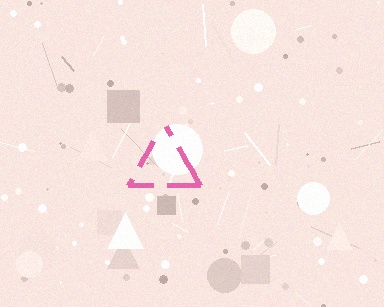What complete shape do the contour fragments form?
The contour fragments form a triangle.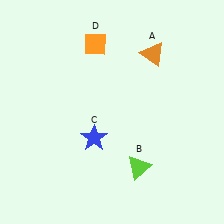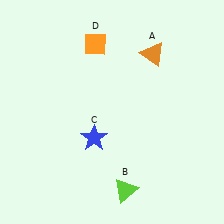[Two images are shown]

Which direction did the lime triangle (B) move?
The lime triangle (B) moved down.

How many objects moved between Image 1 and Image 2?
1 object moved between the two images.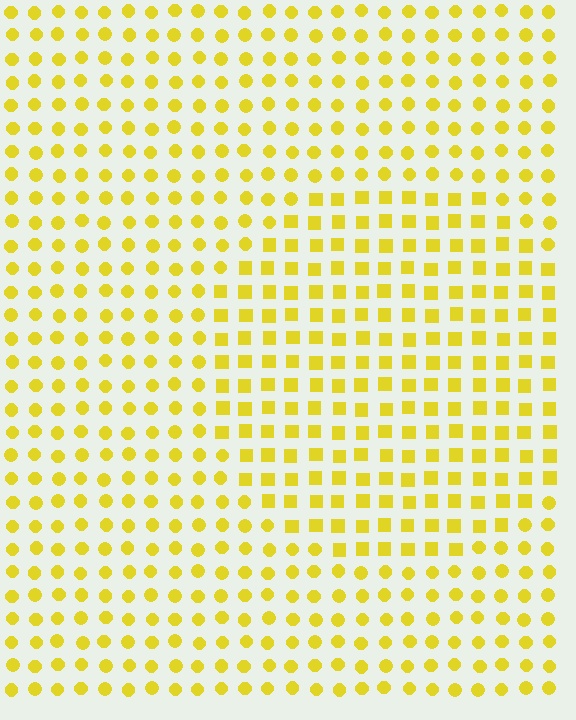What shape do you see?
I see a circle.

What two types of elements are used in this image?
The image uses squares inside the circle region and circles outside it.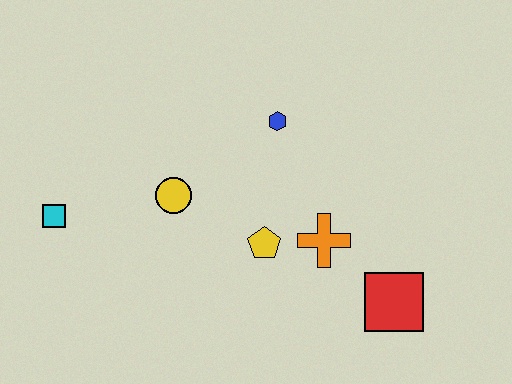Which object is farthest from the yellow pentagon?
The cyan square is farthest from the yellow pentagon.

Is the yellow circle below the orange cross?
No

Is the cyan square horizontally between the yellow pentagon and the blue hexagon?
No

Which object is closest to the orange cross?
The yellow pentagon is closest to the orange cross.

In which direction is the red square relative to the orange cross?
The red square is to the right of the orange cross.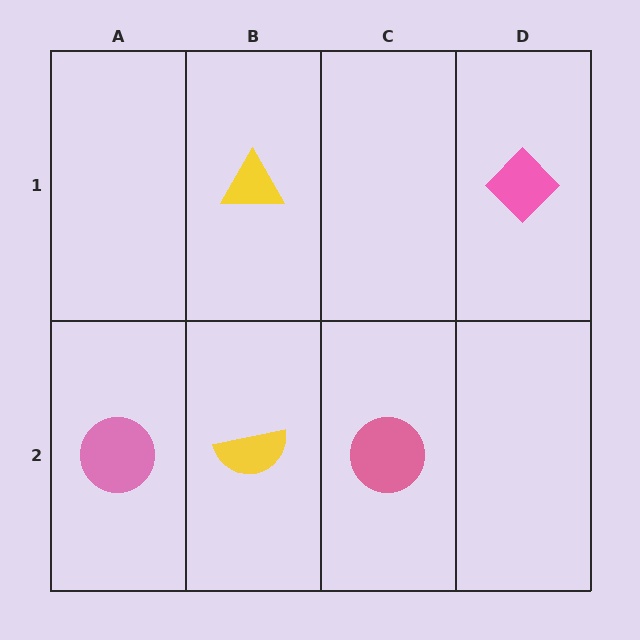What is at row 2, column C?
A pink circle.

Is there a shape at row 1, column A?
No, that cell is empty.